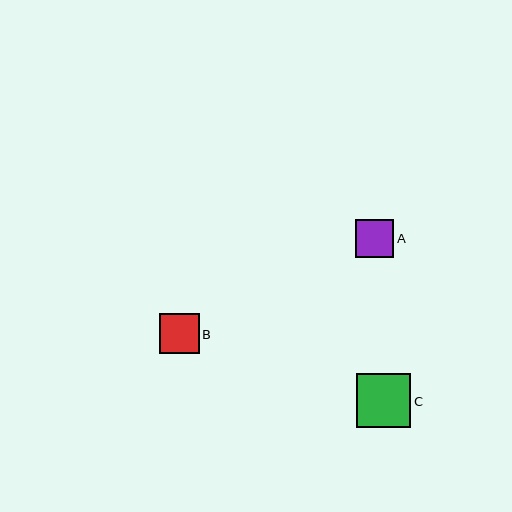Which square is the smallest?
Square A is the smallest with a size of approximately 38 pixels.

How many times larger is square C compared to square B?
Square C is approximately 1.4 times the size of square B.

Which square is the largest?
Square C is the largest with a size of approximately 54 pixels.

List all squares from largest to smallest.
From largest to smallest: C, B, A.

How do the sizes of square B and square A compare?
Square B and square A are approximately the same size.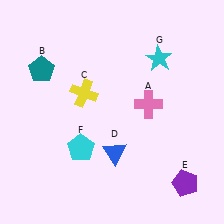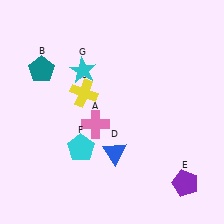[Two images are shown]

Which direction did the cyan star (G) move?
The cyan star (G) moved left.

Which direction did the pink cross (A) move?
The pink cross (A) moved left.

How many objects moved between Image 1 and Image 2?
2 objects moved between the two images.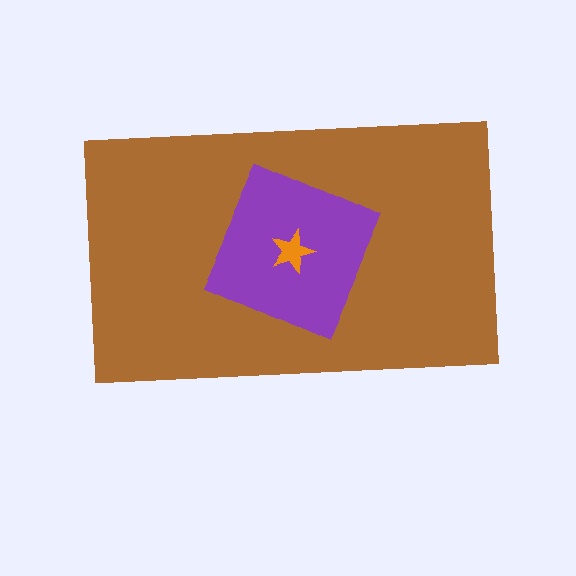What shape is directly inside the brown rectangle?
The purple diamond.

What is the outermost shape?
The brown rectangle.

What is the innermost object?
The orange star.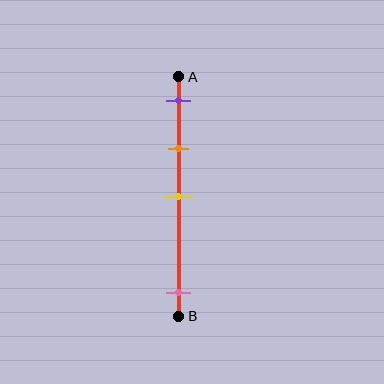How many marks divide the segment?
There are 4 marks dividing the segment.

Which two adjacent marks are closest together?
The purple and orange marks are the closest adjacent pair.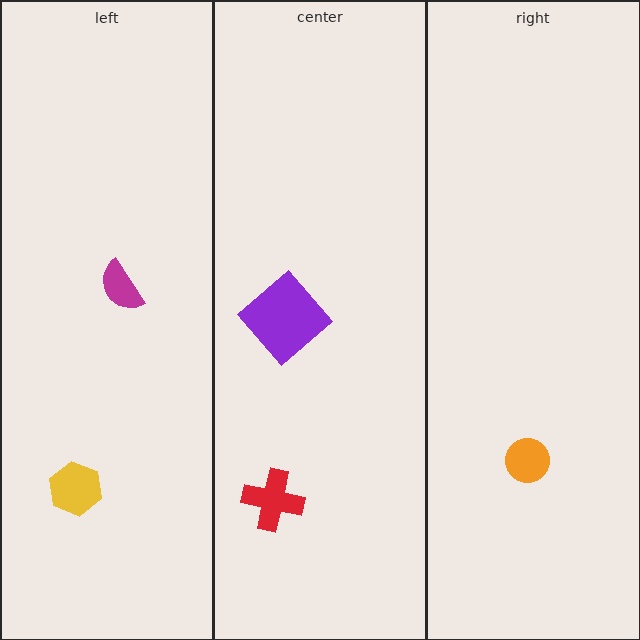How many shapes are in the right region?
1.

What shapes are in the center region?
The red cross, the purple diamond.